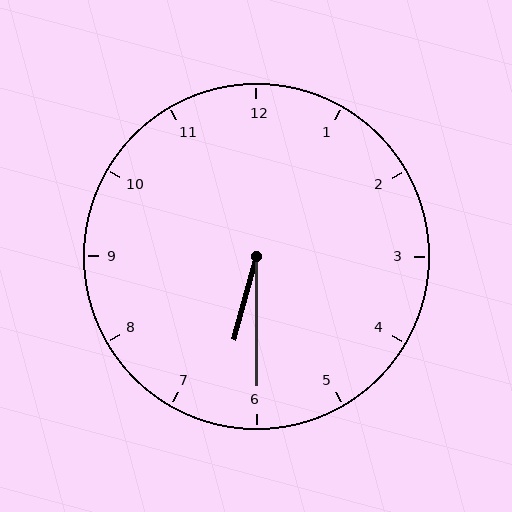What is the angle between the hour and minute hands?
Approximately 15 degrees.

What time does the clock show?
6:30.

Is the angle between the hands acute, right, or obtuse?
It is acute.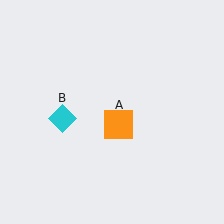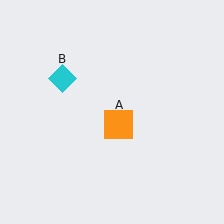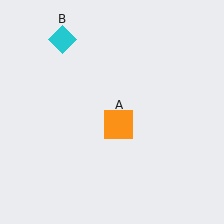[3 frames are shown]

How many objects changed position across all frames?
1 object changed position: cyan diamond (object B).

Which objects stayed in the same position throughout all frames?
Orange square (object A) remained stationary.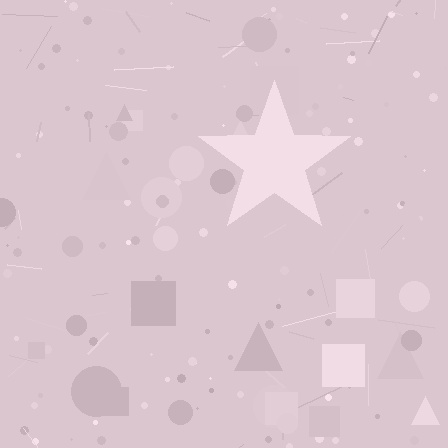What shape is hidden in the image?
A star is hidden in the image.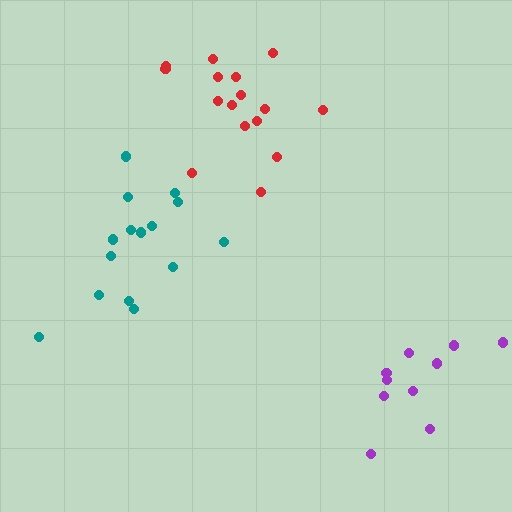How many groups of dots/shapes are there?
There are 3 groups.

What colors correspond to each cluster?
The clusters are colored: red, purple, teal.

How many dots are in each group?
Group 1: 16 dots, Group 2: 10 dots, Group 3: 15 dots (41 total).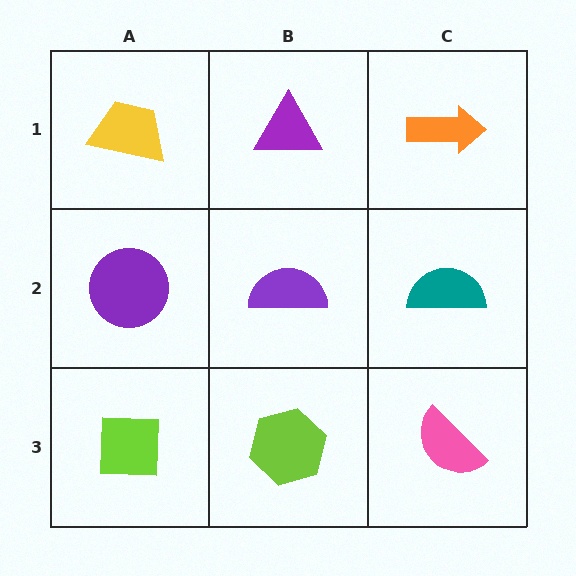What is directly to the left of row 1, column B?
A yellow trapezoid.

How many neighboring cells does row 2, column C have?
3.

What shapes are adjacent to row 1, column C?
A teal semicircle (row 2, column C), a purple triangle (row 1, column B).